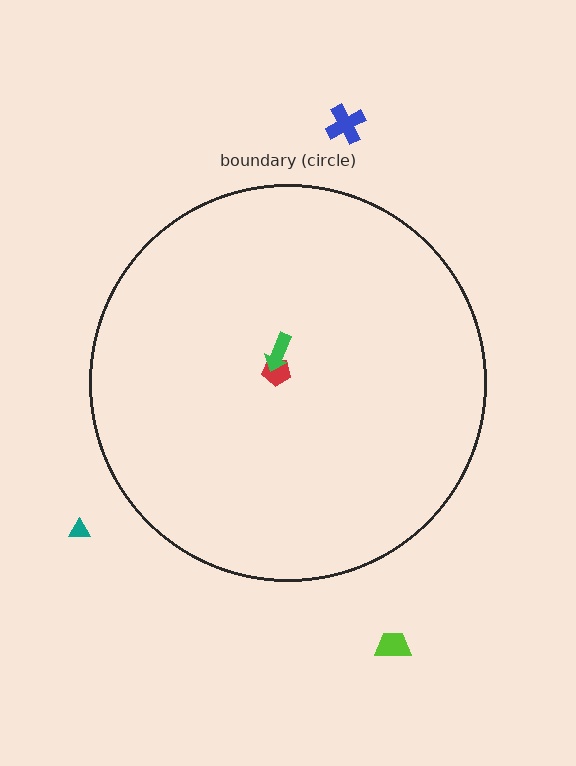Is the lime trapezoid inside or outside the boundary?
Outside.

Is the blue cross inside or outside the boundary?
Outside.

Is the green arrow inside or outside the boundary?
Inside.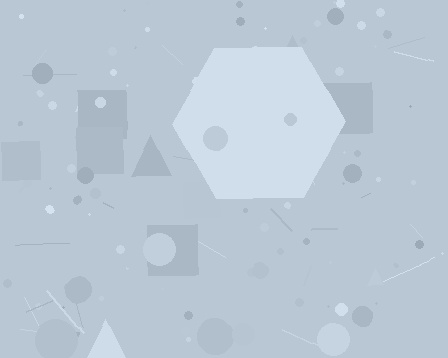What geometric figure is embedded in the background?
A hexagon is embedded in the background.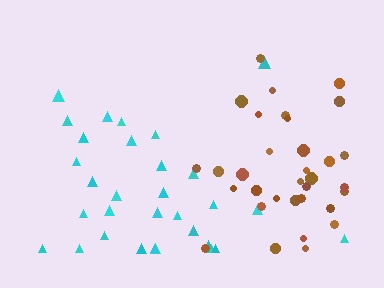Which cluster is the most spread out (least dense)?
Cyan.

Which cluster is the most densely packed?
Brown.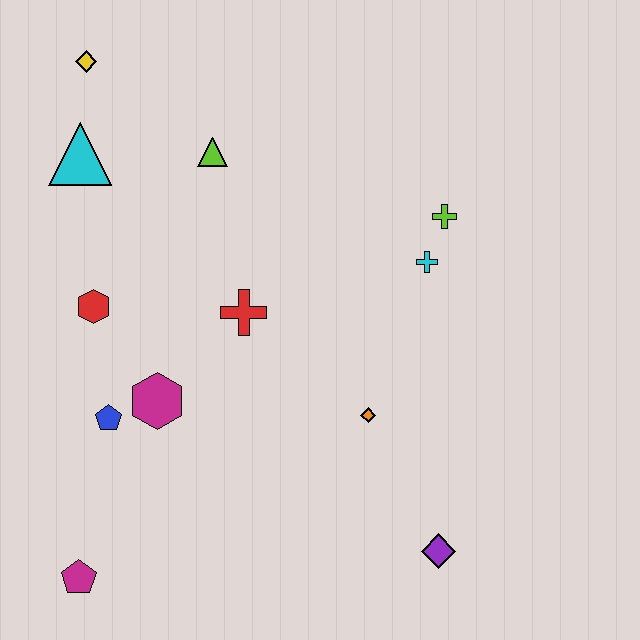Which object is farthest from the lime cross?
The magenta pentagon is farthest from the lime cross.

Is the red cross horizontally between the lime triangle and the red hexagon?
No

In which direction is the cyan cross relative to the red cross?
The cyan cross is to the right of the red cross.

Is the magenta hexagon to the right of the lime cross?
No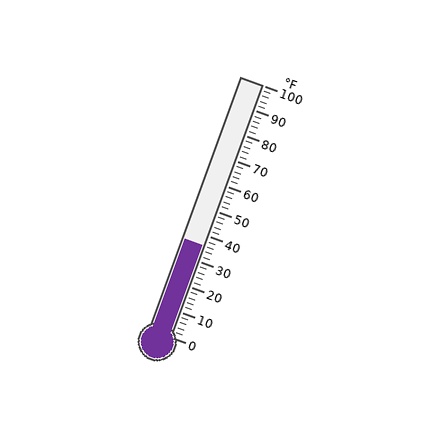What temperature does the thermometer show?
The thermometer shows approximately 36°F.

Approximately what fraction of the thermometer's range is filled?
The thermometer is filled to approximately 35% of its range.